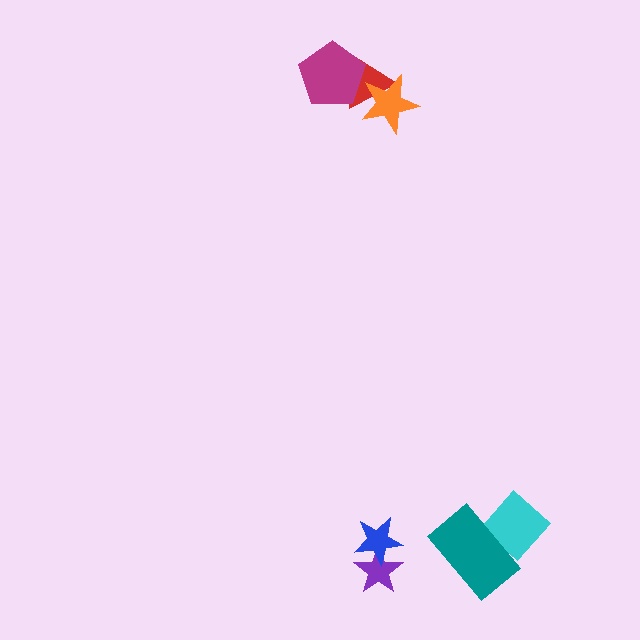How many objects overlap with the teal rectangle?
1 object overlaps with the teal rectangle.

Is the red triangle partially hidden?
Yes, it is partially covered by another shape.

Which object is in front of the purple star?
The blue star is in front of the purple star.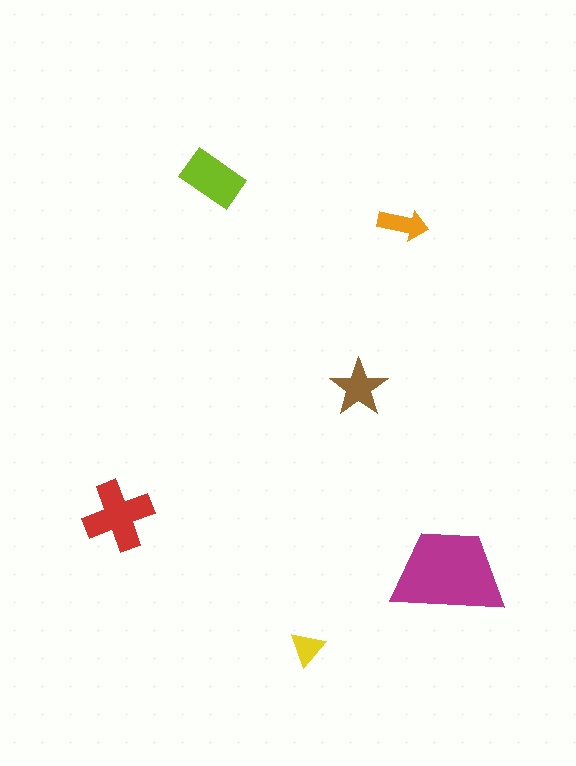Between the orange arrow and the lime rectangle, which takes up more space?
The lime rectangle.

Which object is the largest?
The magenta trapezoid.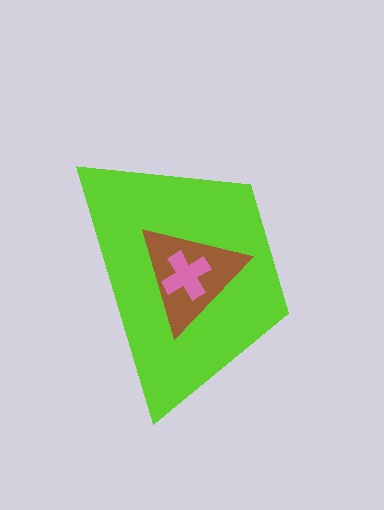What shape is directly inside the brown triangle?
The pink cross.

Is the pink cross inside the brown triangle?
Yes.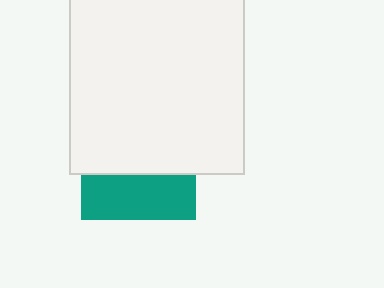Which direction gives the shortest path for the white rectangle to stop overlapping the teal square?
Moving up gives the shortest separation.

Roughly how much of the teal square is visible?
A small part of it is visible (roughly 39%).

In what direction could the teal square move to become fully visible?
The teal square could move down. That would shift it out from behind the white rectangle entirely.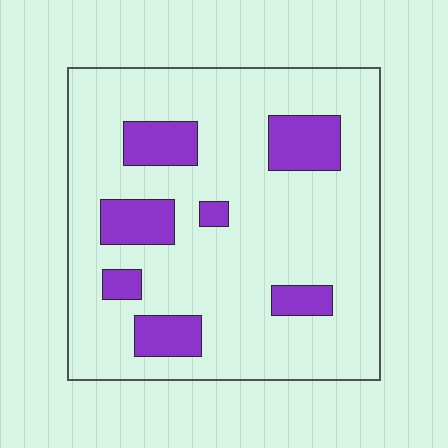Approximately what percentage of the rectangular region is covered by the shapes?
Approximately 20%.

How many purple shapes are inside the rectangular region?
7.